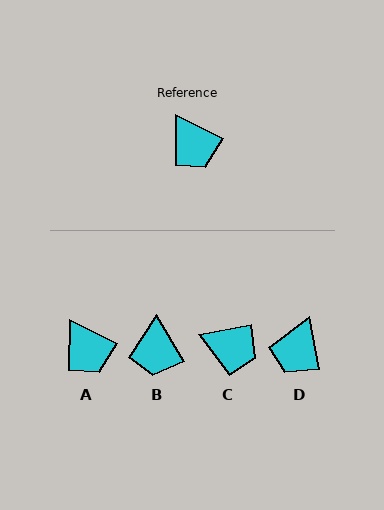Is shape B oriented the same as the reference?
No, it is off by about 33 degrees.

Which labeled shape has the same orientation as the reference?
A.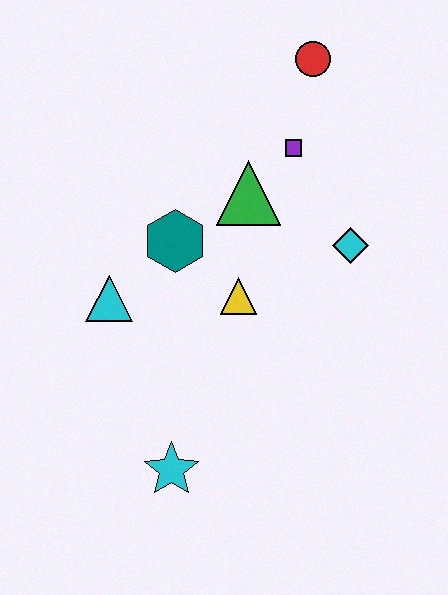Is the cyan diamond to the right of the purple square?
Yes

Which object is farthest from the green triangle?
The cyan star is farthest from the green triangle.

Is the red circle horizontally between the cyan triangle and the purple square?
No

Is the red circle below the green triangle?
No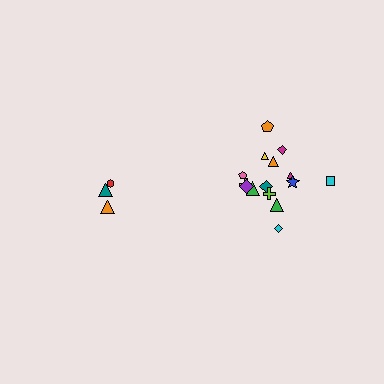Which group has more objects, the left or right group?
The right group.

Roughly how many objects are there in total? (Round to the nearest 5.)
Roughly 20 objects in total.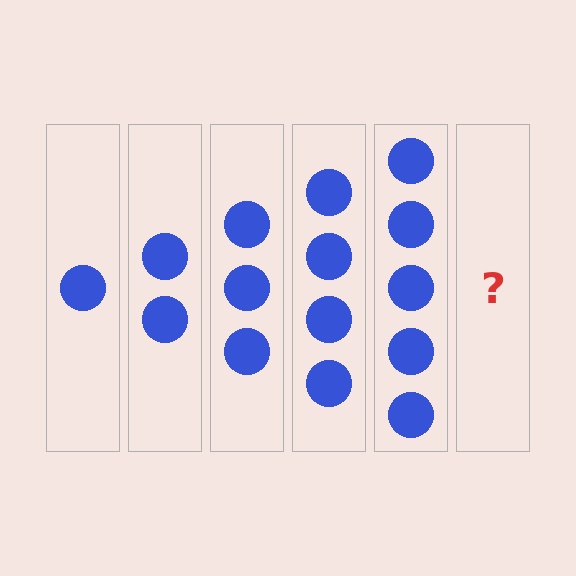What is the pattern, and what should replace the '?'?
The pattern is that each step adds one more circle. The '?' should be 6 circles.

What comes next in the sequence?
The next element should be 6 circles.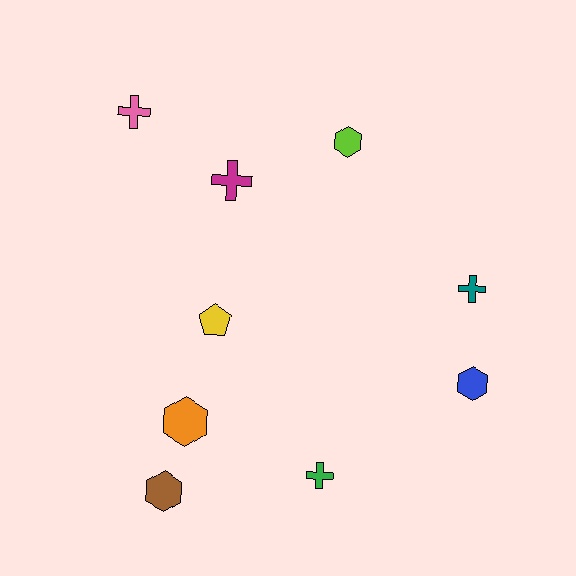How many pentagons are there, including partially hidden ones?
There is 1 pentagon.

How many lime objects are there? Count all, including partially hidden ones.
There is 1 lime object.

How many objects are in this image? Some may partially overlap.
There are 9 objects.